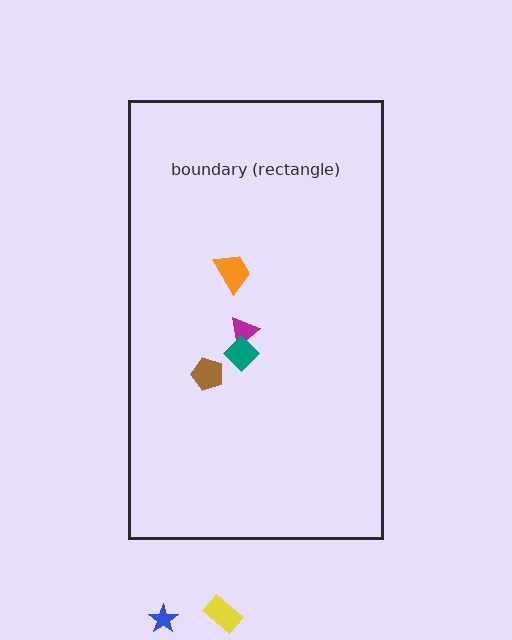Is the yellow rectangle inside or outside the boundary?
Outside.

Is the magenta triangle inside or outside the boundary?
Inside.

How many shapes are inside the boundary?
4 inside, 2 outside.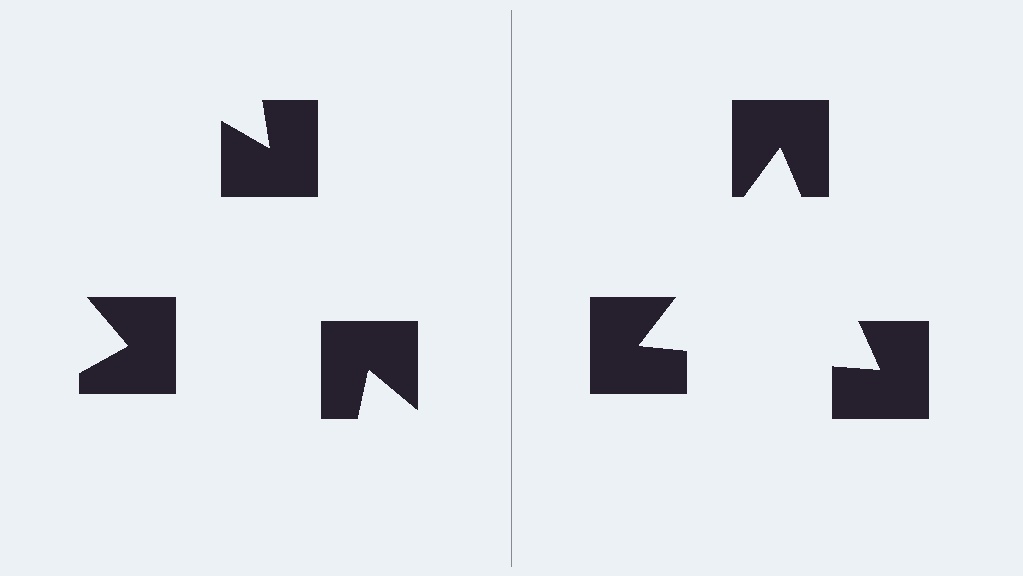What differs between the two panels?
The notched squares are positioned identically on both sides; only the wedge orientations differ. On the right they align to a triangle; on the left they are misaligned.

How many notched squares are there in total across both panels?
6 — 3 on each side.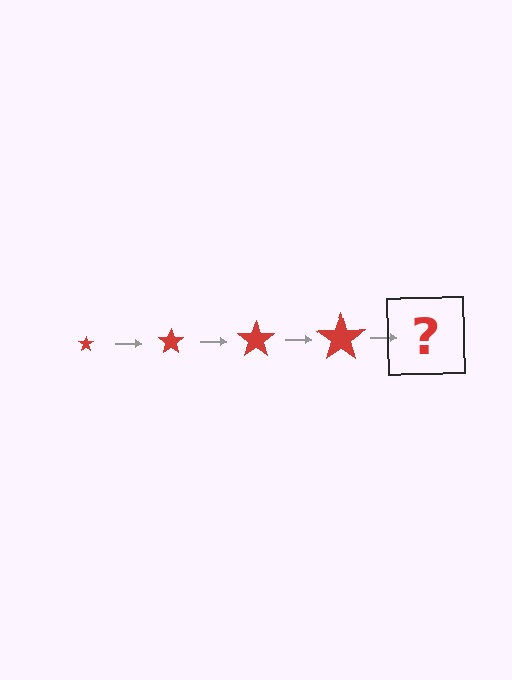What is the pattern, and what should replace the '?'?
The pattern is that the star gets progressively larger each step. The '?' should be a red star, larger than the previous one.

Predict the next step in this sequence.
The next step is a red star, larger than the previous one.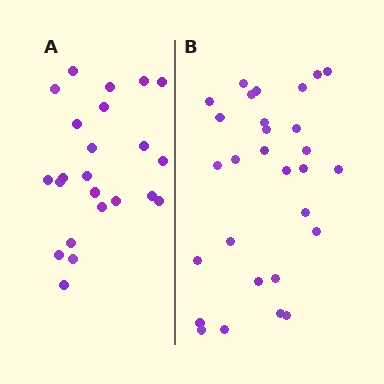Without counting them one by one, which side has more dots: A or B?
Region B (the right region) has more dots.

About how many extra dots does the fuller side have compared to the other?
Region B has about 6 more dots than region A.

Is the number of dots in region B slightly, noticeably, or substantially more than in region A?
Region B has noticeably more, but not dramatically so. The ratio is roughly 1.3 to 1.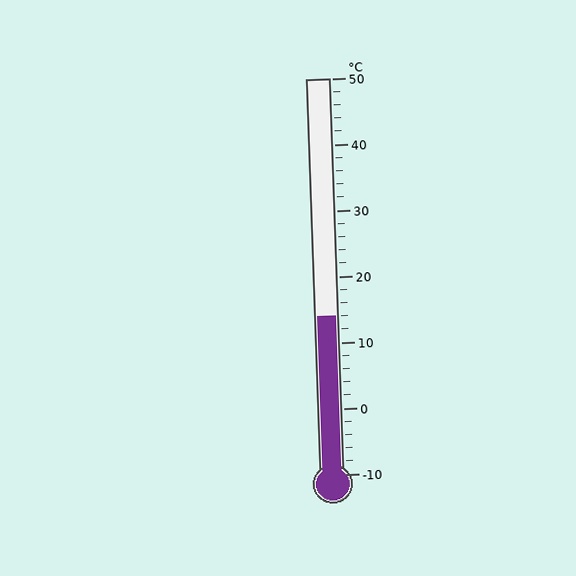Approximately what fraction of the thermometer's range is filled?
The thermometer is filled to approximately 40% of its range.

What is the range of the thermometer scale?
The thermometer scale ranges from -10°C to 50°C.